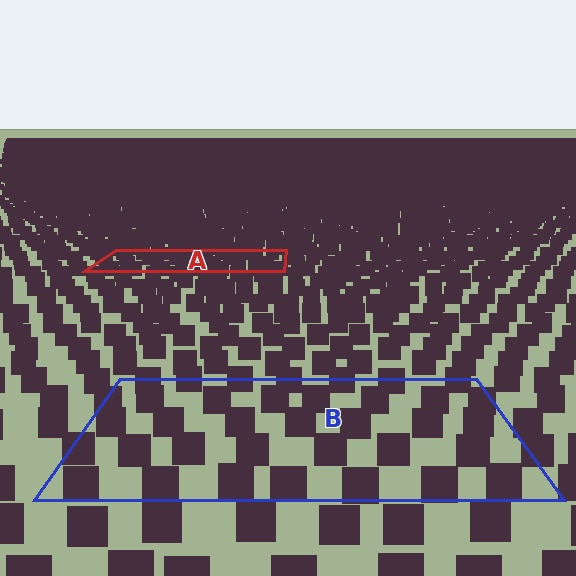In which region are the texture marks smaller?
The texture marks are smaller in region A, because it is farther away.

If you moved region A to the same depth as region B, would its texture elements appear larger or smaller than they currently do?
They would appear larger. At a closer depth, the same texture elements are projected at a bigger on-screen size.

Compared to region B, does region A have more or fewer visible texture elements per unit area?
Region A has more texture elements per unit area — they are packed more densely because it is farther away.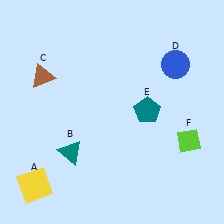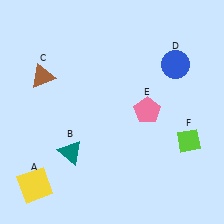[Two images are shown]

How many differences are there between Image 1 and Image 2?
There is 1 difference between the two images.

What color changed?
The pentagon (E) changed from teal in Image 1 to pink in Image 2.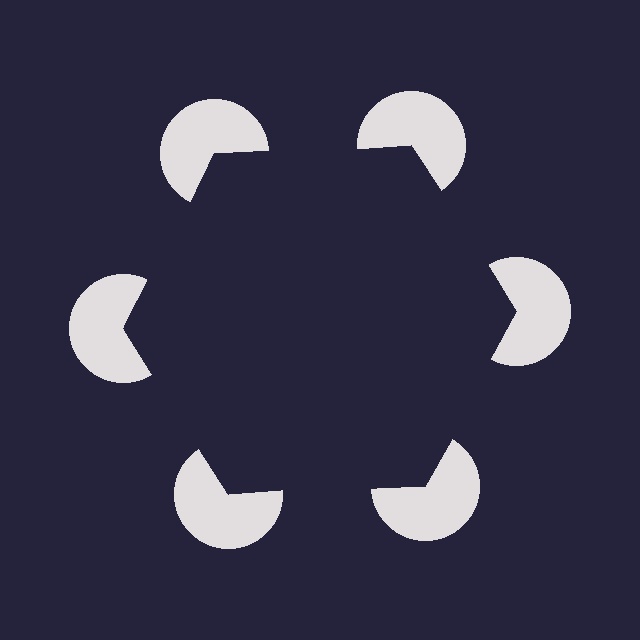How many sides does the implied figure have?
6 sides.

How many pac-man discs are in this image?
There are 6 — one at each vertex of the illusory hexagon.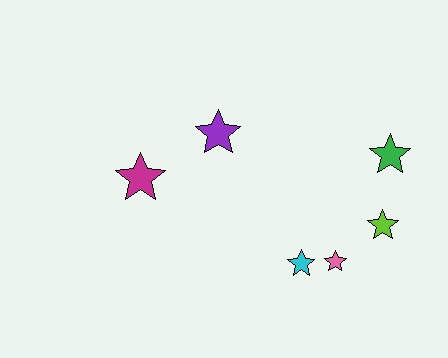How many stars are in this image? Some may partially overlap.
There are 6 stars.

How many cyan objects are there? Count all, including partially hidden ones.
There is 1 cyan object.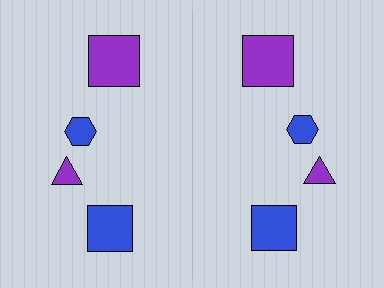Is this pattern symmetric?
Yes, this pattern has bilateral (reflection) symmetry.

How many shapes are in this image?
There are 8 shapes in this image.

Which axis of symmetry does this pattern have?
The pattern has a vertical axis of symmetry running through the center of the image.